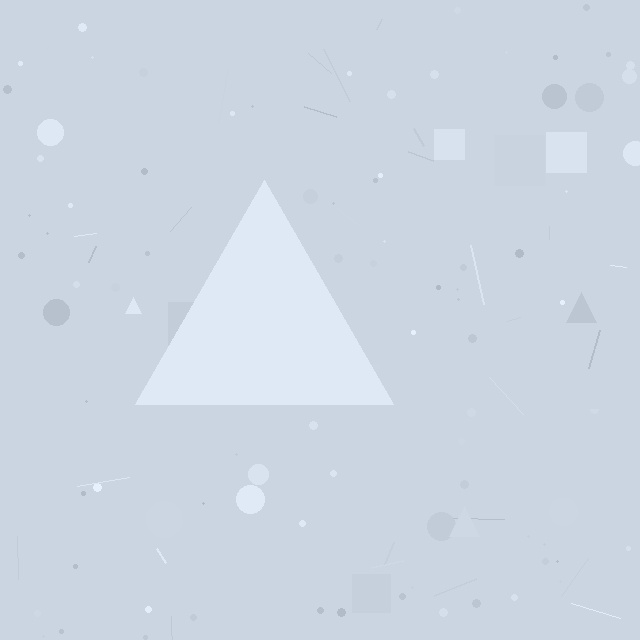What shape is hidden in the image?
A triangle is hidden in the image.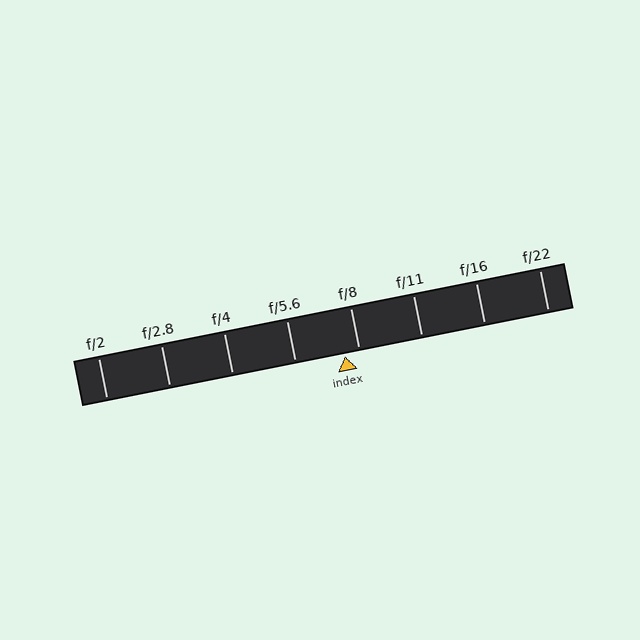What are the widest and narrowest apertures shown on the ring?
The widest aperture shown is f/2 and the narrowest is f/22.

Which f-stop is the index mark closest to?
The index mark is closest to f/8.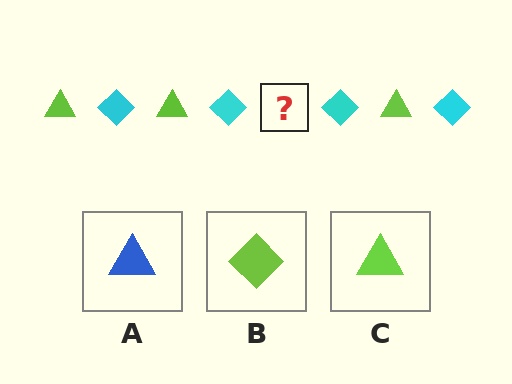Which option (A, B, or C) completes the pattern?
C.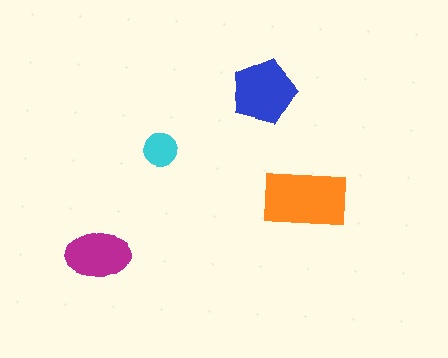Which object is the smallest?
The cyan circle.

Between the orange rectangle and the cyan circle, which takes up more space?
The orange rectangle.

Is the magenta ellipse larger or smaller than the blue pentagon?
Smaller.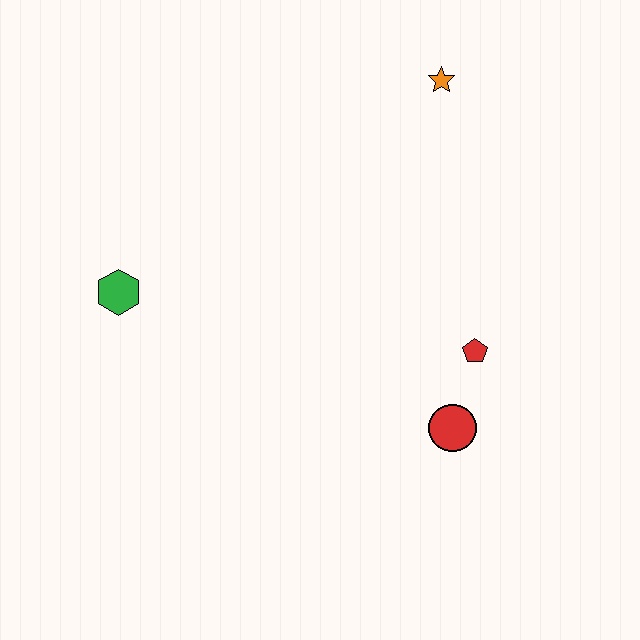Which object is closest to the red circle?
The red pentagon is closest to the red circle.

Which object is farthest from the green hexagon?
The orange star is farthest from the green hexagon.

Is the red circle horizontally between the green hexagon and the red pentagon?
Yes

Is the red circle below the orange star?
Yes